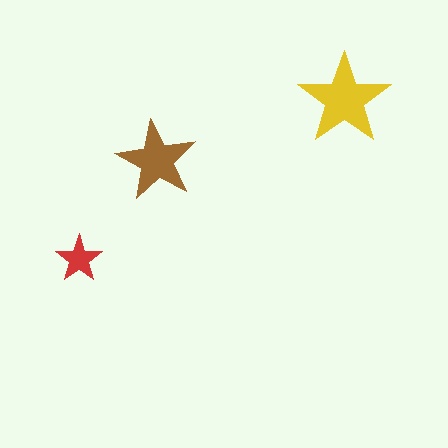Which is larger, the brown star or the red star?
The brown one.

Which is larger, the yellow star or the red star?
The yellow one.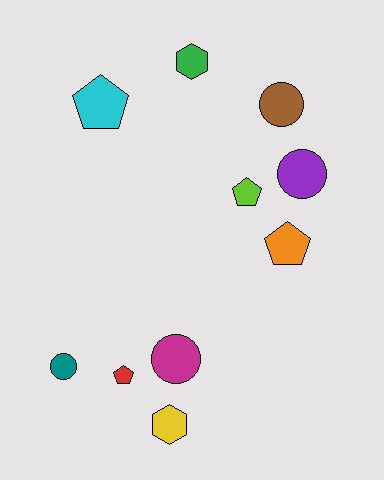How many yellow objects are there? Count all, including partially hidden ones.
There is 1 yellow object.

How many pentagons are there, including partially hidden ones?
There are 4 pentagons.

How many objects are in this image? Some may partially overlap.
There are 10 objects.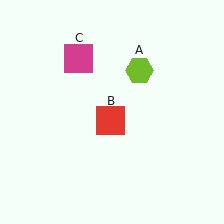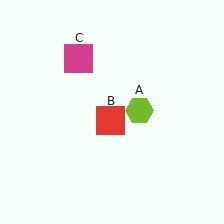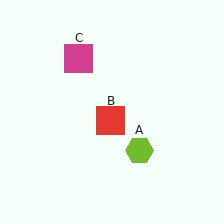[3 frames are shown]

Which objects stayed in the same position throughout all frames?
Red square (object B) and magenta square (object C) remained stationary.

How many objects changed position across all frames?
1 object changed position: lime hexagon (object A).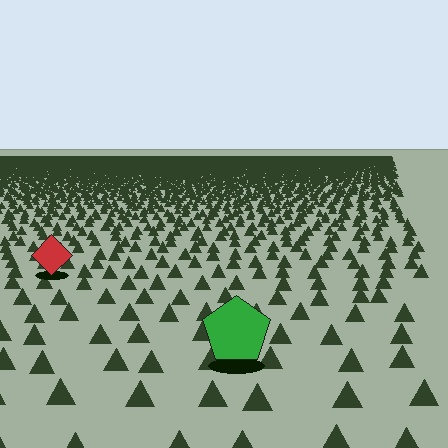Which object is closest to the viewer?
The green pentagon is closest. The texture marks near it are larger and more spread out.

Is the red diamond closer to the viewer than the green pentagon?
No. The green pentagon is closer — you can tell from the texture gradient: the ground texture is coarser near it.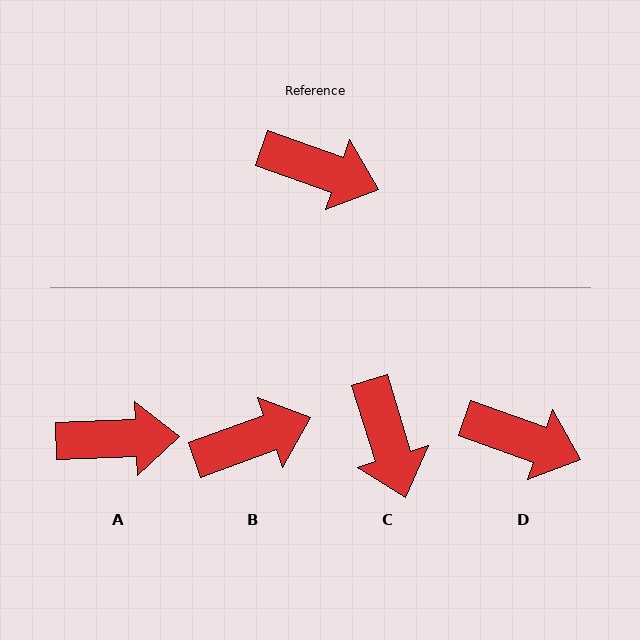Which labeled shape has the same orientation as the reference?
D.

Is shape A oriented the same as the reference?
No, it is off by about 22 degrees.